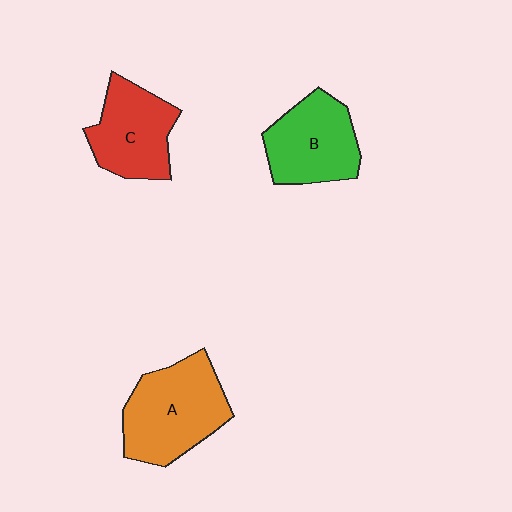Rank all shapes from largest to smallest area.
From largest to smallest: A (orange), B (green), C (red).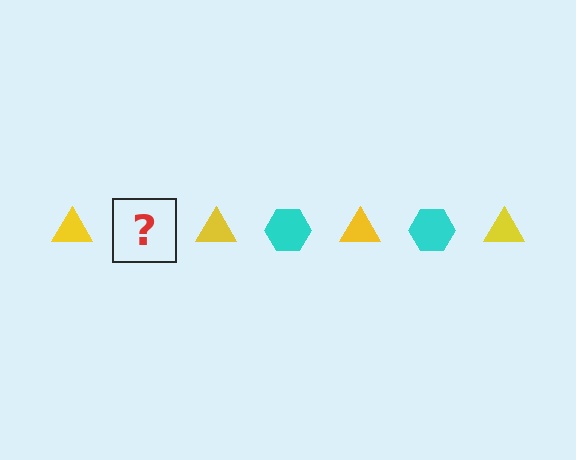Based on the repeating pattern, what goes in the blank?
The blank should be a cyan hexagon.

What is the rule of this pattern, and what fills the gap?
The rule is that the pattern alternates between yellow triangle and cyan hexagon. The gap should be filled with a cyan hexagon.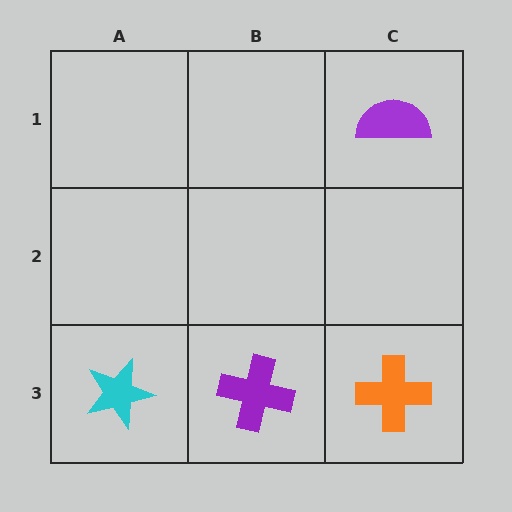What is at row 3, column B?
A purple cross.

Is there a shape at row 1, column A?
No, that cell is empty.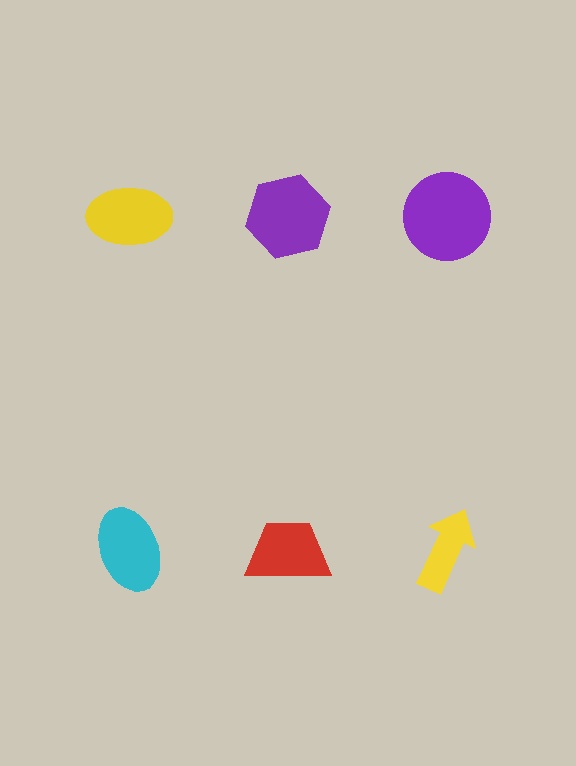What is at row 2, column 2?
A red trapezoid.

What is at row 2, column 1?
A cyan ellipse.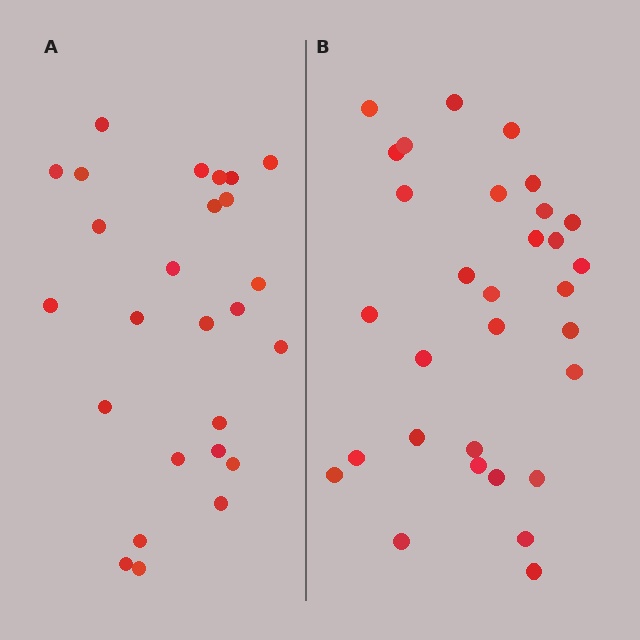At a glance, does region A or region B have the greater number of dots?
Region B (the right region) has more dots.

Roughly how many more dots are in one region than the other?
Region B has about 5 more dots than region A.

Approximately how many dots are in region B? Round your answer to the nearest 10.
About 30 dots. (The exact count is 31, which rounds to 30.)